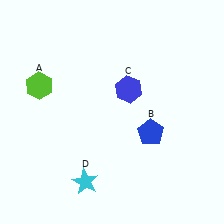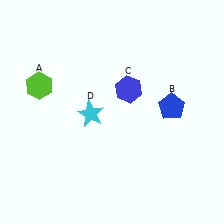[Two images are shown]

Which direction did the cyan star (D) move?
The cyan star (D) moved up.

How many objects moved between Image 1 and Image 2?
2 objects moved between the two images.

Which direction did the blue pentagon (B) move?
The blue pentagon (B) moved up.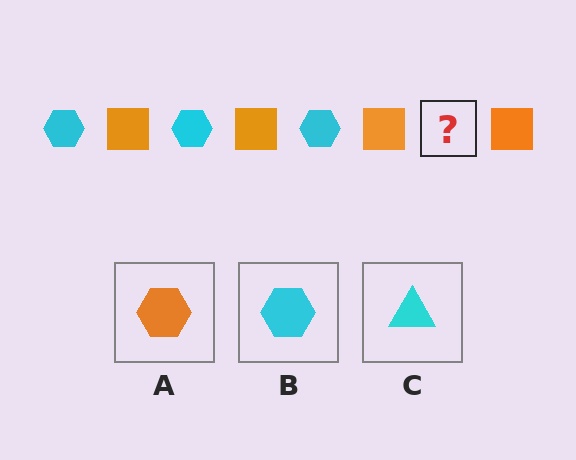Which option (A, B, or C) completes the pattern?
B.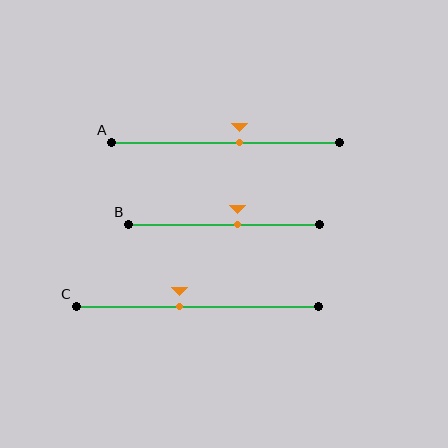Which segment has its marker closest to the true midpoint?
Segment A has its marker closest to the true midpoint.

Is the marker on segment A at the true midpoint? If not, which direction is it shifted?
No, the marker on segment A is shifted to the right by about 6% of the segment length.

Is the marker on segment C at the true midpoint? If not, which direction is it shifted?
No, the marker on segment C is shifted to the left by about 7% of the segment length.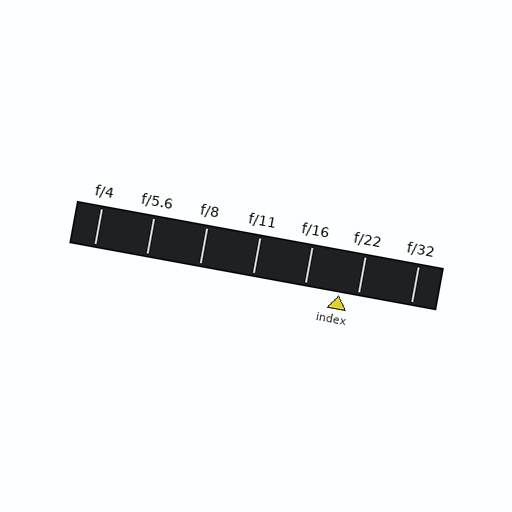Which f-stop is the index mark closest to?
The index mark is closest to f/22.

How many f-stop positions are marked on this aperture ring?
There are 7 f-stop positions marked.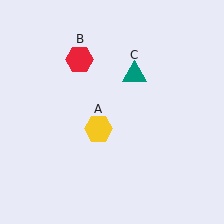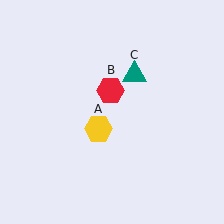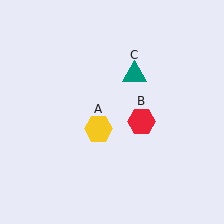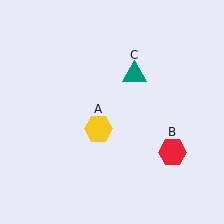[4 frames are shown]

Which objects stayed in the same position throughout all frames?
Yellow hexagon (object A) and teal triangle (object C) remained stationary.